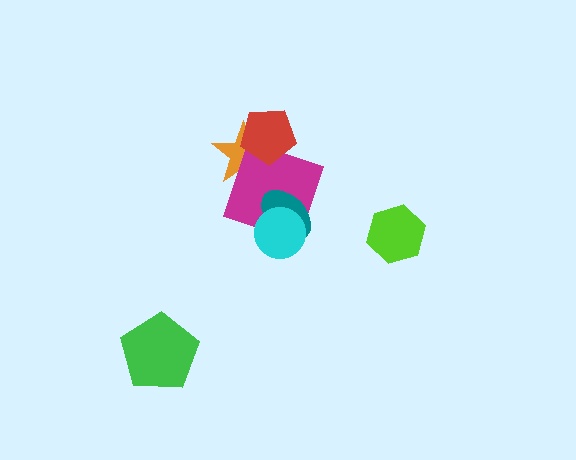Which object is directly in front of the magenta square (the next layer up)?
The red pentagon is directly in front of the magenta square.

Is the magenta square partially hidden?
Yes, it is partially covered by another shape.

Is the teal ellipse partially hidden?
Yes, it is partially covered by another shape.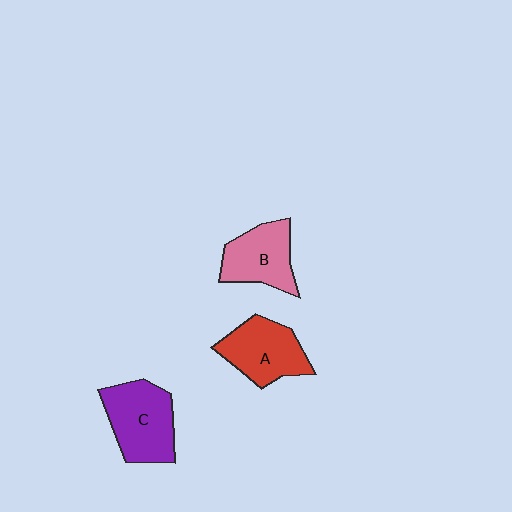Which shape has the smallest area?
Shape B (pink).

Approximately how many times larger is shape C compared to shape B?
Approximately 1.2 times.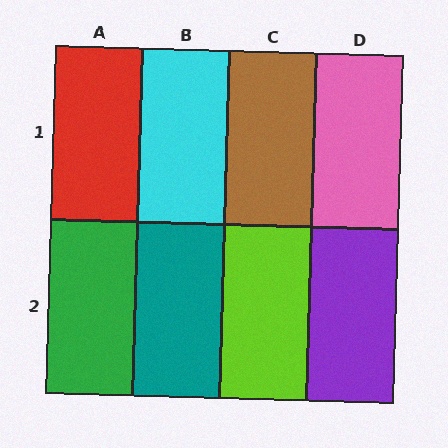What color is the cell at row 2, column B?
Teal.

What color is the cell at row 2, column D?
Purple.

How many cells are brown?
1 cell is brown.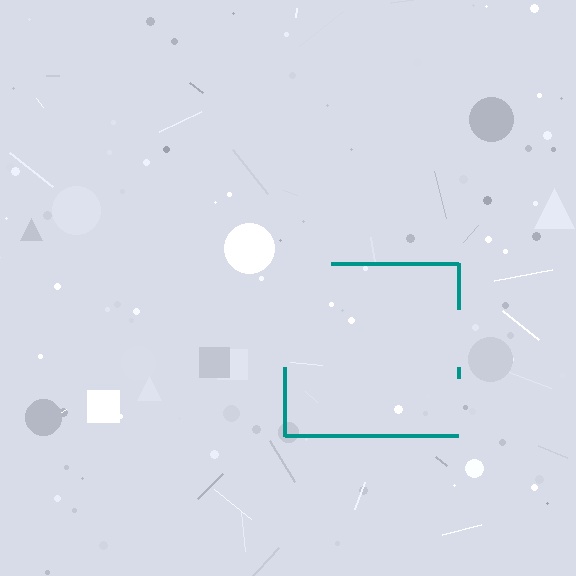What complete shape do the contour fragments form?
The contour fragments form a square.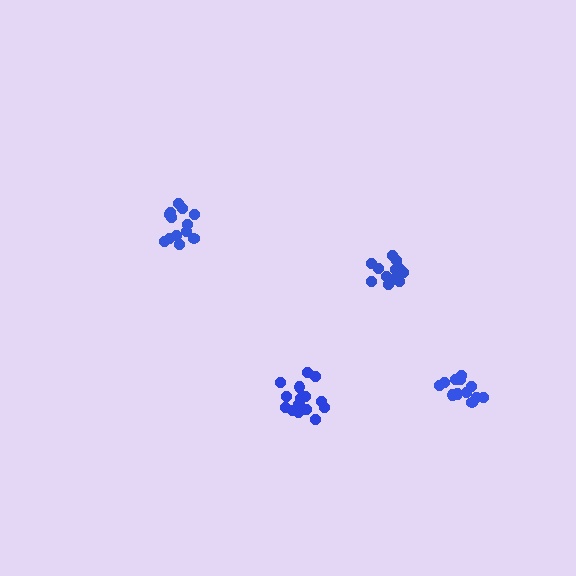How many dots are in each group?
Group 1: 14 dots, Group 2: 15 dots, Group 3: 13 dots, Group 4: 12 dots (54 total).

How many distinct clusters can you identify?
There are 4 distinct clusters.